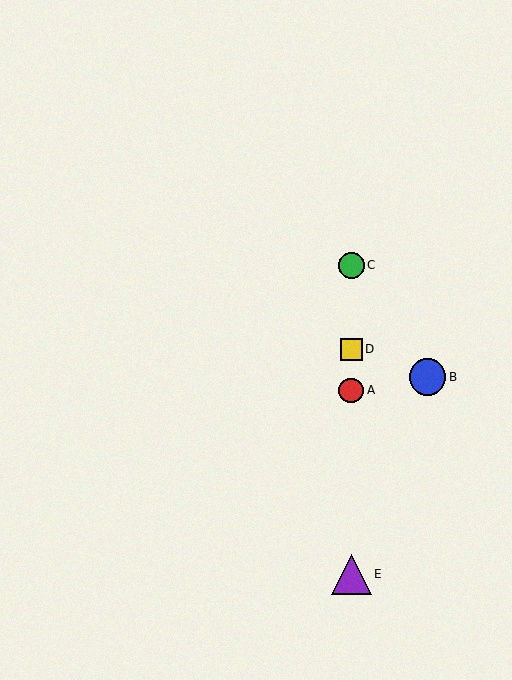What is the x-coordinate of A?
Object A is at x≈351.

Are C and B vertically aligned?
No, C is at x≈351 and B is at x≈428.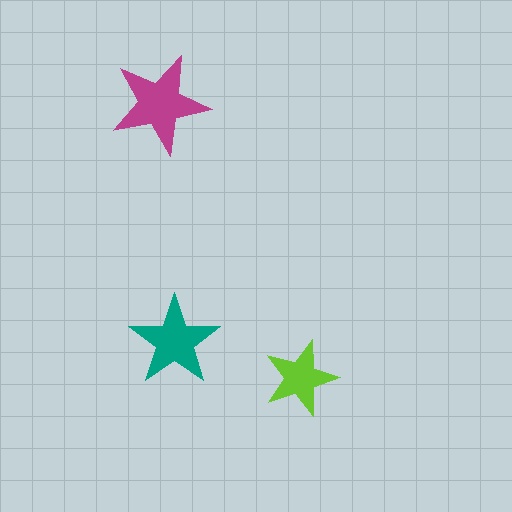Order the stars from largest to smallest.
the magenta one, the teal one, the lime one.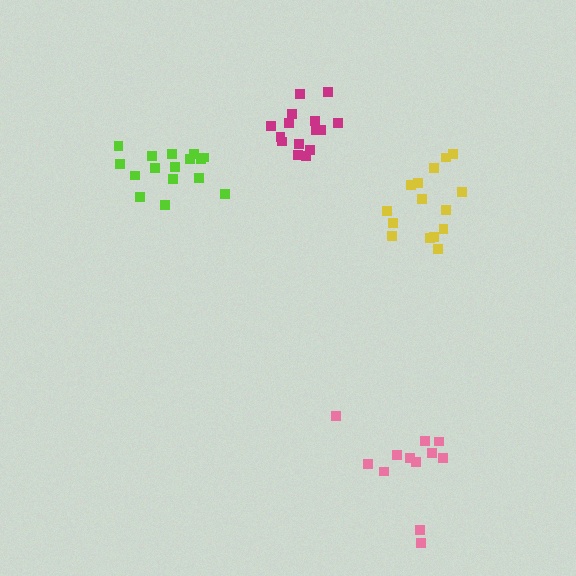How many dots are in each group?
Group 1: 15 dots, Group 2: 12 dots, Group 3: 15 dots, Group 4: 16 dots (58 total).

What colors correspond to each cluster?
The clusters are colored: magenta, pink, yellow, lime.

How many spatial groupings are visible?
There are 4 spatial groupings.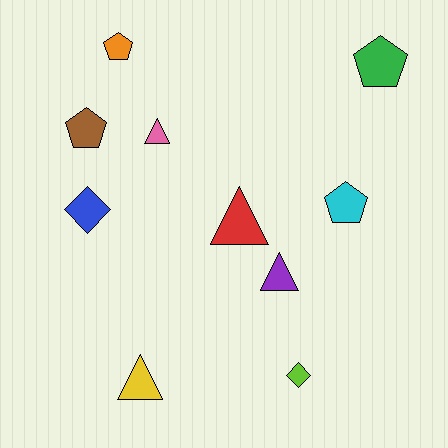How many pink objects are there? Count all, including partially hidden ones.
There is 1 pink object.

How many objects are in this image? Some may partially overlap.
There are 10 objects.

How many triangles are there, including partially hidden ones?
There are 4 triangles.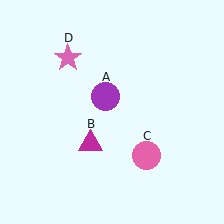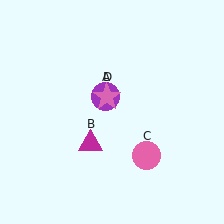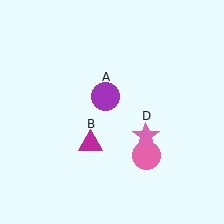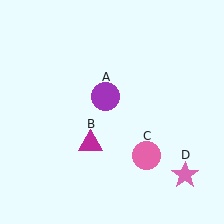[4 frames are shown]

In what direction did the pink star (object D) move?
The pink star (object D) moved down and to the right.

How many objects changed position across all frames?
1 object changed position: pink star (object D).